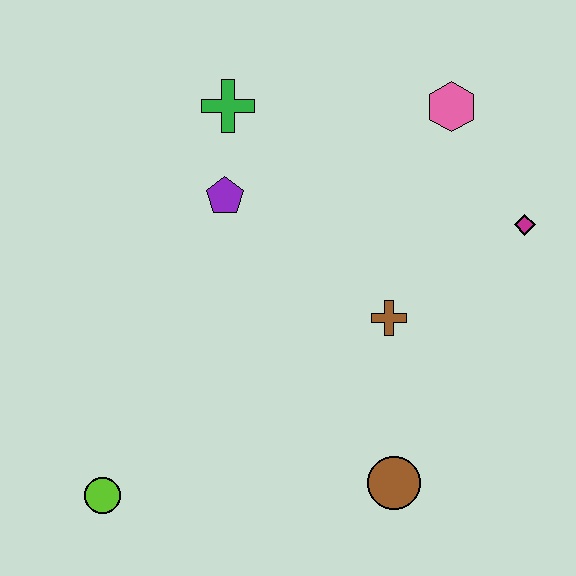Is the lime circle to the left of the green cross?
Yes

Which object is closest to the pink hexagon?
The magenta diamond is closest to the pink hexagon.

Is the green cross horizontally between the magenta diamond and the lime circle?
Yes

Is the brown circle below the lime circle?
No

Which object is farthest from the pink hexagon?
The lime circle is farthest from the pink hexagon.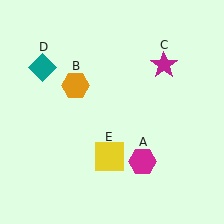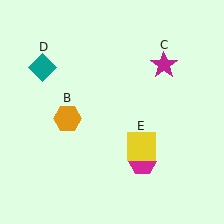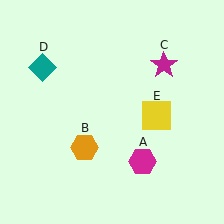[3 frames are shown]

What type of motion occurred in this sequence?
The orange hexagon (object B), yellow square (object E) rotated counterclockwise around the center of the scene.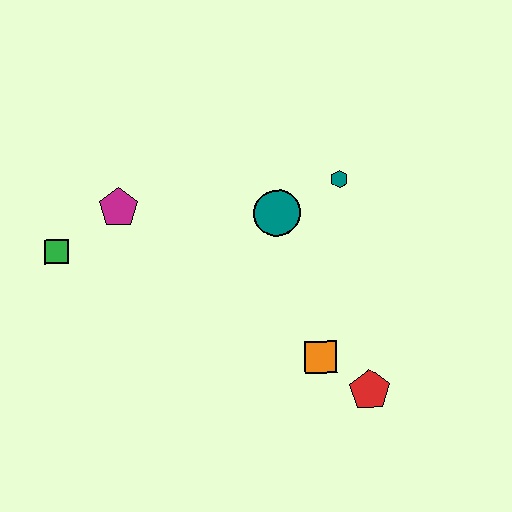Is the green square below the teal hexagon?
Yes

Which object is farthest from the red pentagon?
The green square is farthest from the red pentagon.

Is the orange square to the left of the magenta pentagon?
No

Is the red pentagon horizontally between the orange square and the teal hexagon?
No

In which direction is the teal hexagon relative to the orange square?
The teal hexagon is above the orange square.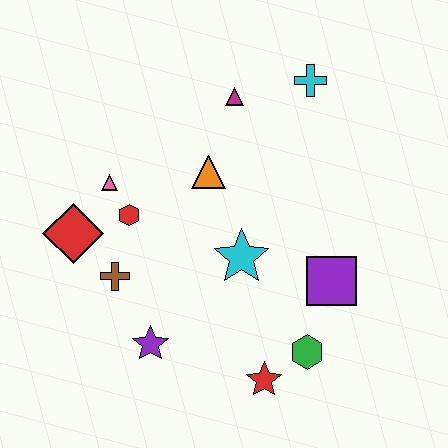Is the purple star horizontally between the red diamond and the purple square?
Yes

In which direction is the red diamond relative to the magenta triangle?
The red diamond is to the left of the magenta triangle.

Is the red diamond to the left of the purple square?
Yes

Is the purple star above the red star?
Yes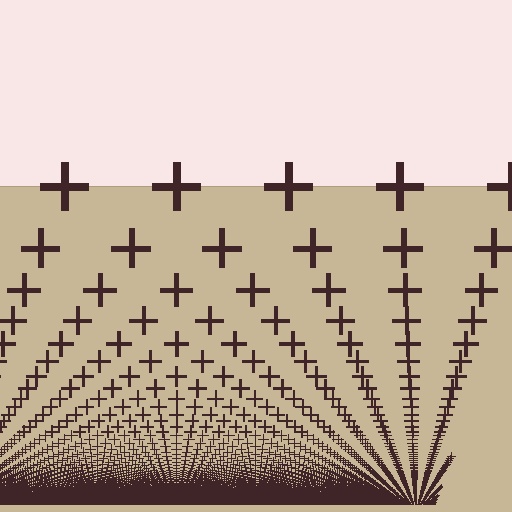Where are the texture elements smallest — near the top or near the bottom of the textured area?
Near the bottom.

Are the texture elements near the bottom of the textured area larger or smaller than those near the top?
Smaller. The gradient is inverted — elements near the bottom are smaller and denser.